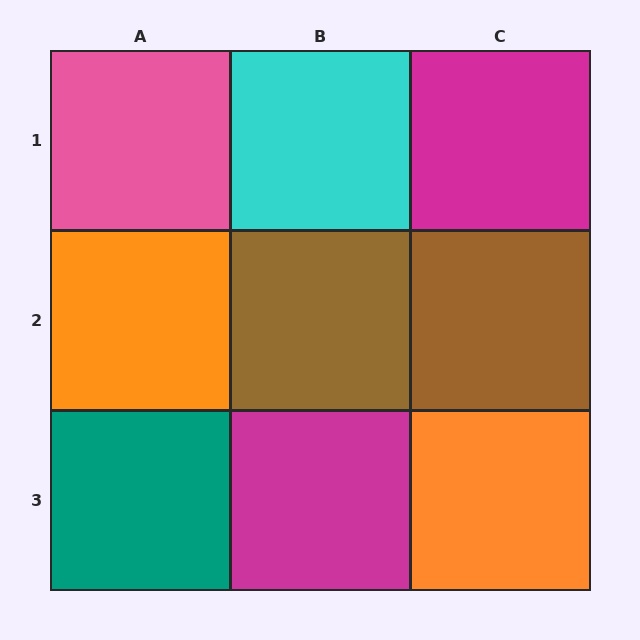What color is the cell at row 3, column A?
Teal.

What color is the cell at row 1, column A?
Pink.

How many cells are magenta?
2 cells are magenta.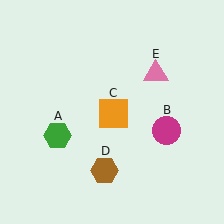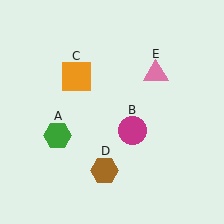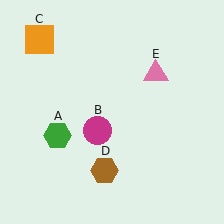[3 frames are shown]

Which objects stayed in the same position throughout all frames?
Green hexagon (object A) and brown hexagon (object D) and pink triangle (object E) remained stationary.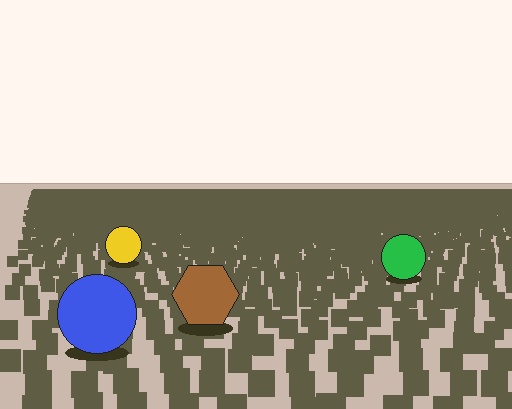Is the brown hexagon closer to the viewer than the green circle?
Yes. The brown hexagon is closer — you can tell from the texture gradient: the ground texture is coarser near it.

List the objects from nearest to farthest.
From nearest to farthest: the blue circle, the brown hexagon, the green circle, the yellow circle.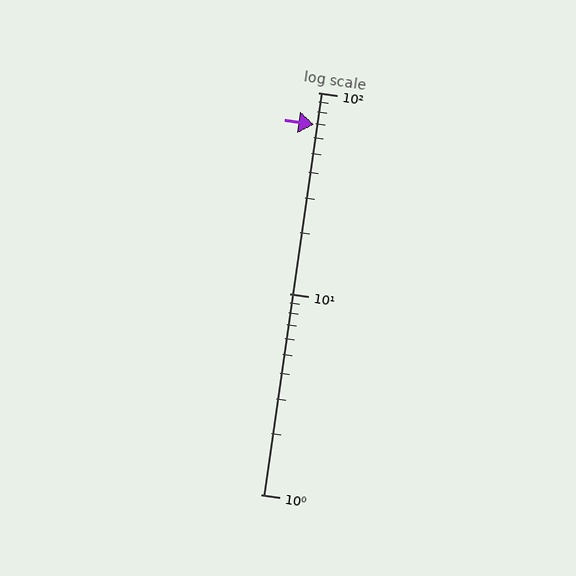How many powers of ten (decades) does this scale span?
The scale spans 2 decades, from 1 to 100.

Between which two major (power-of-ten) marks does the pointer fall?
The pointer is between 10 and 100.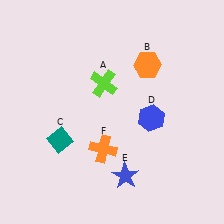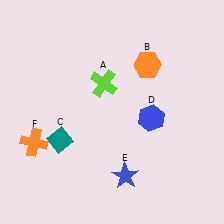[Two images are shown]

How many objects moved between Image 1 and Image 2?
1 object moved between the two images.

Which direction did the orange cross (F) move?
The orange cross (F) moved left.